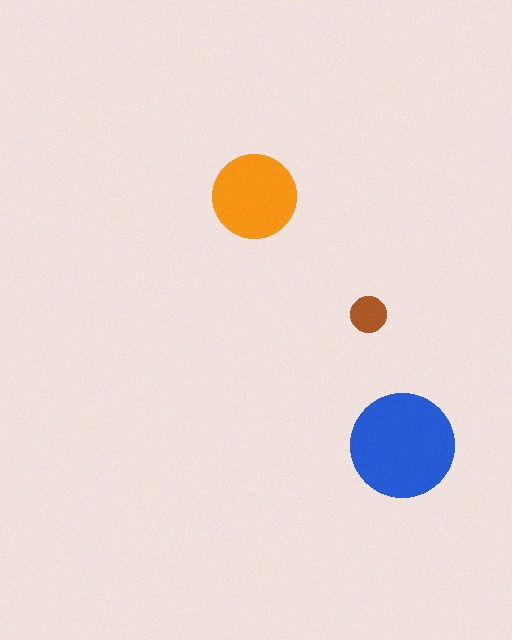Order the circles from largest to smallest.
the blue one, the orange one, the brown one.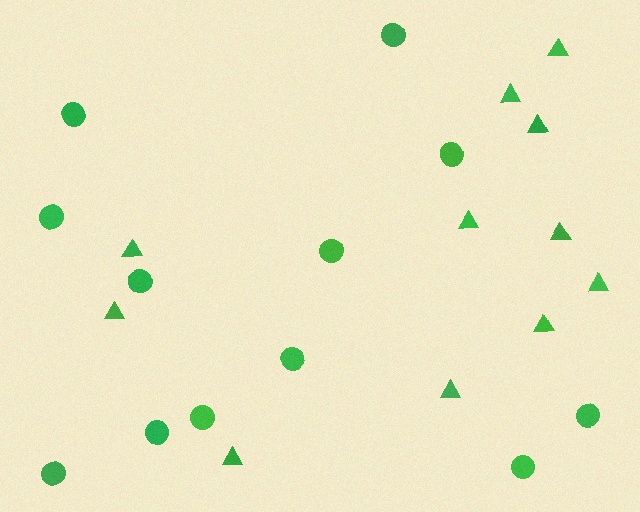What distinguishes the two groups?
There are 2 groups: one group of triangles (11) and one group of circles (12).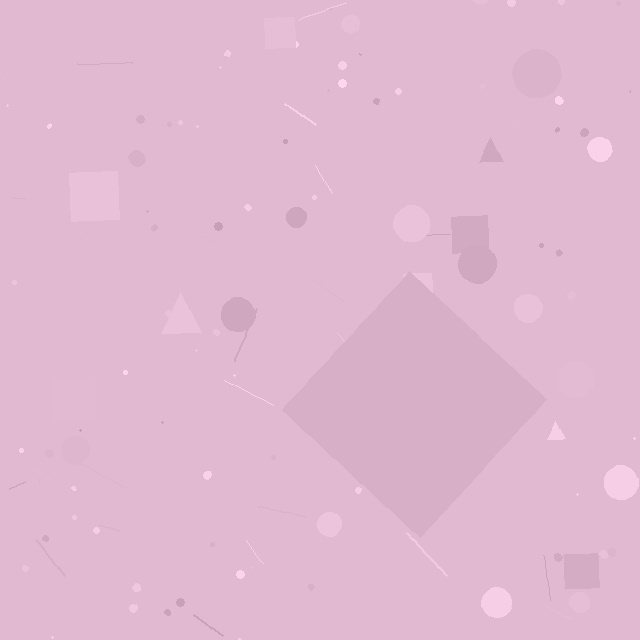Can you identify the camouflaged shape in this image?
The camouflaged shape is a diamond.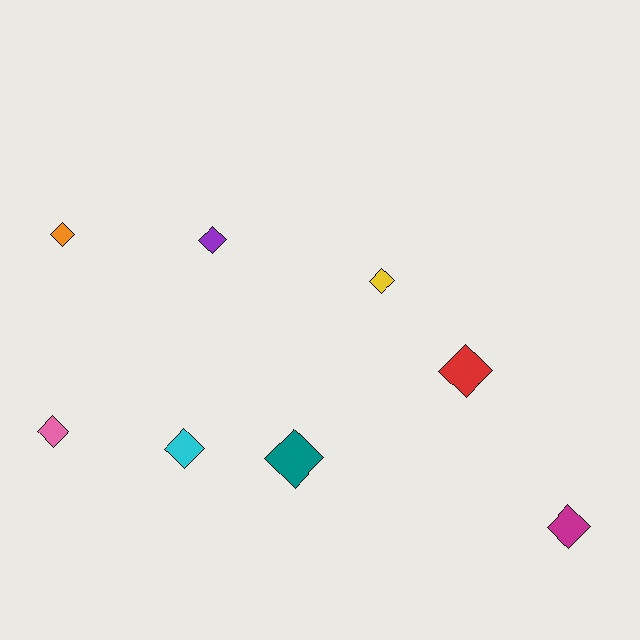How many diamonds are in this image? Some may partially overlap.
There are 8 diamonds.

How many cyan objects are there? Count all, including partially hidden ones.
There is 1 cyan object.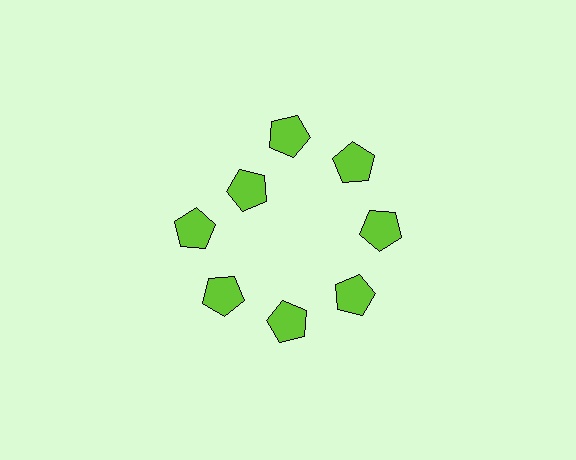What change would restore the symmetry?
The symmetry would be restored by moving it outward, back onto the ring so that all 8 pentagons sit at equal angles and equal distance from the center.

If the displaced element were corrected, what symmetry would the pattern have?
It would have 8-fold rotational symmetry — the pattern would map onto itself every 45 degrees.